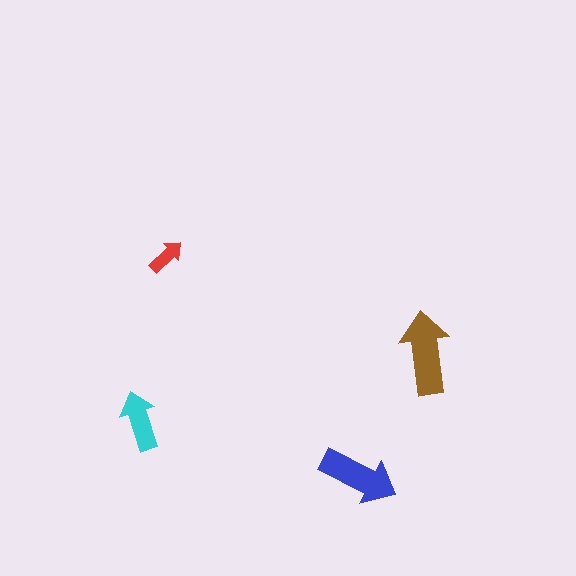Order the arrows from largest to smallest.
the brown one, the blue one, the cyan one, the red one.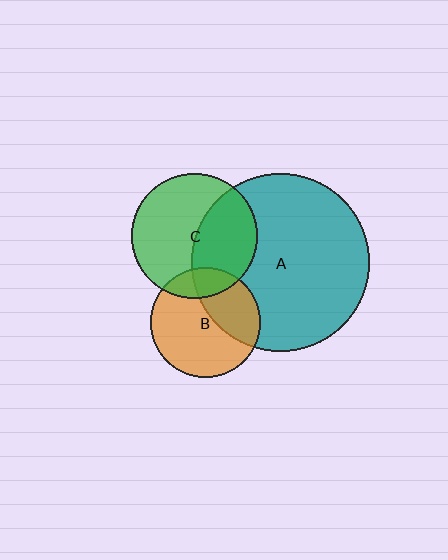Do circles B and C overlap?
Yes.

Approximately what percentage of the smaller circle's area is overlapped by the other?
Approximately 15%.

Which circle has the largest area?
Circle A (teal).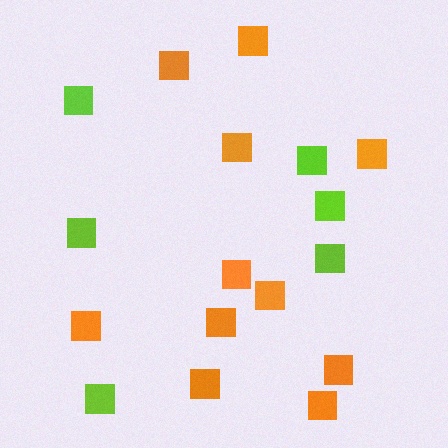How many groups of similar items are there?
There are 2 groups: one group of lime squares (6) and one group of orange squares (11).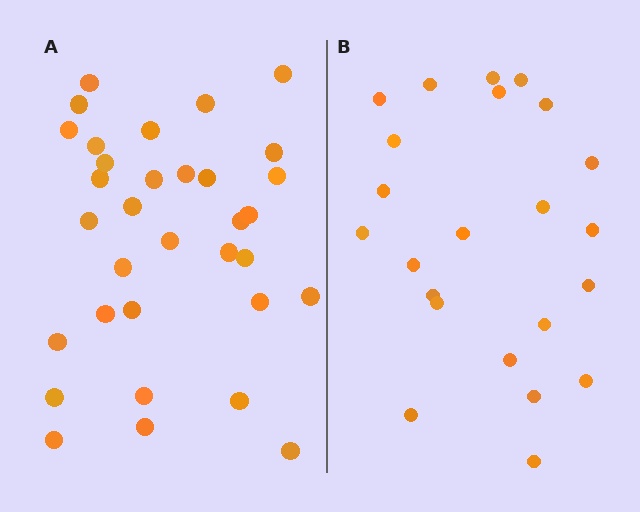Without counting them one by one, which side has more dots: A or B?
Region A (the left region) has more dots.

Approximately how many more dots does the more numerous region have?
Region A has roughly 10 or so more dots than region B.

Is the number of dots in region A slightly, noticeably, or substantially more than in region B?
Region A has noticeably more, but not dramatically so. The ratio is roughly 1.4 to 1.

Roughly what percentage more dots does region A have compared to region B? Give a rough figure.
About 45% more.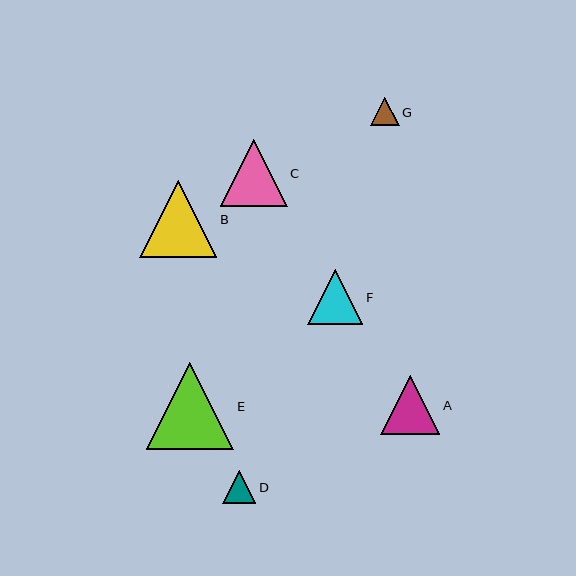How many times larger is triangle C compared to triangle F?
Triangle C is approximately 1.2 times the size of triangle F.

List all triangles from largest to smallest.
From largest to smallest: E, B, C, A, F, D, G.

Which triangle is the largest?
Triangle E is the largest with a size of approximately 87 pixels.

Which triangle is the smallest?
Triangle G is the smallest with a size of approximately 28 pixels.